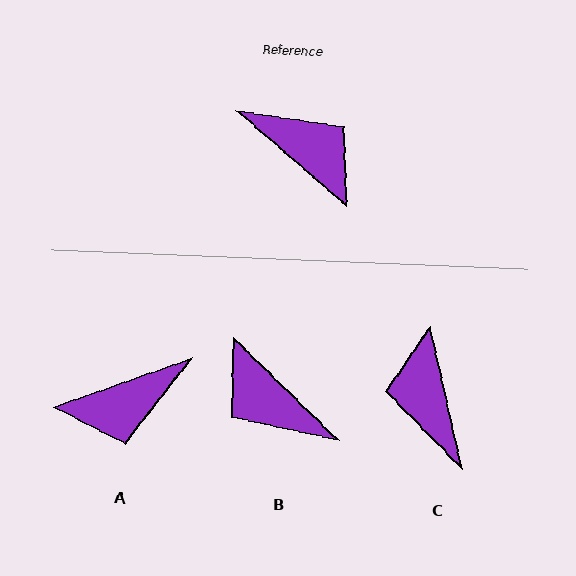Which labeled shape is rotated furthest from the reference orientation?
B, about 177 degrees away.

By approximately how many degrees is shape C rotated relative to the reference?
Approximately 144 degrees counter-clockwise.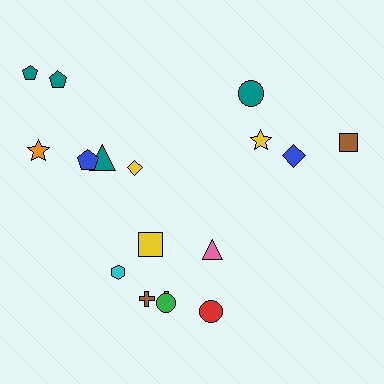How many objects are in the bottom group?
There are 7 objects.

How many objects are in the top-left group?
There are 6 objects.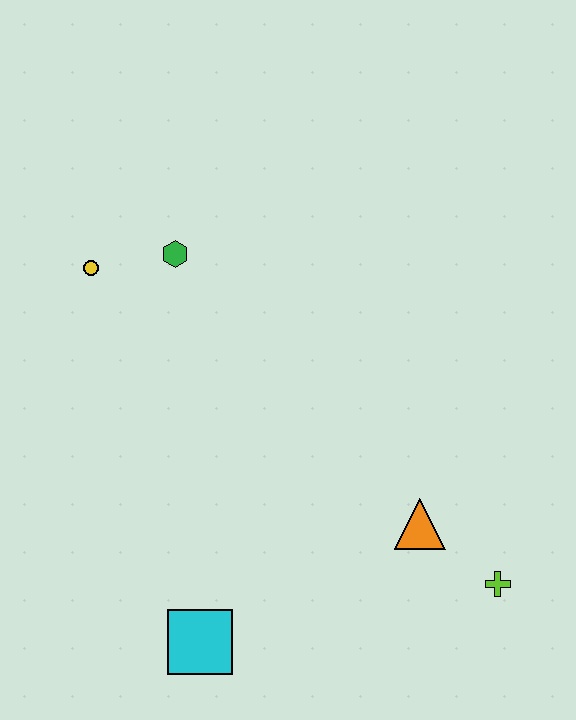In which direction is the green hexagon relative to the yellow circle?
The green hexagon is to the right of the yellow circle.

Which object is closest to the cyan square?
The orange triangle is closest to the cyan square.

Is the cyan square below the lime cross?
Yes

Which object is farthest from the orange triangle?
The yellow circle is farthest from the orange triangle.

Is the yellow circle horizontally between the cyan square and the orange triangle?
No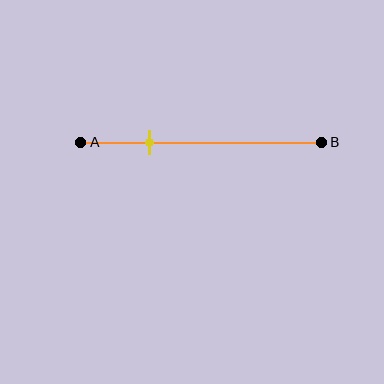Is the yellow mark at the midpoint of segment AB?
No, the mark is at about 30% from A, not at the 50% midpoint.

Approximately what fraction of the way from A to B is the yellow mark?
The yellow mark is approximately 30% of the way from A to B.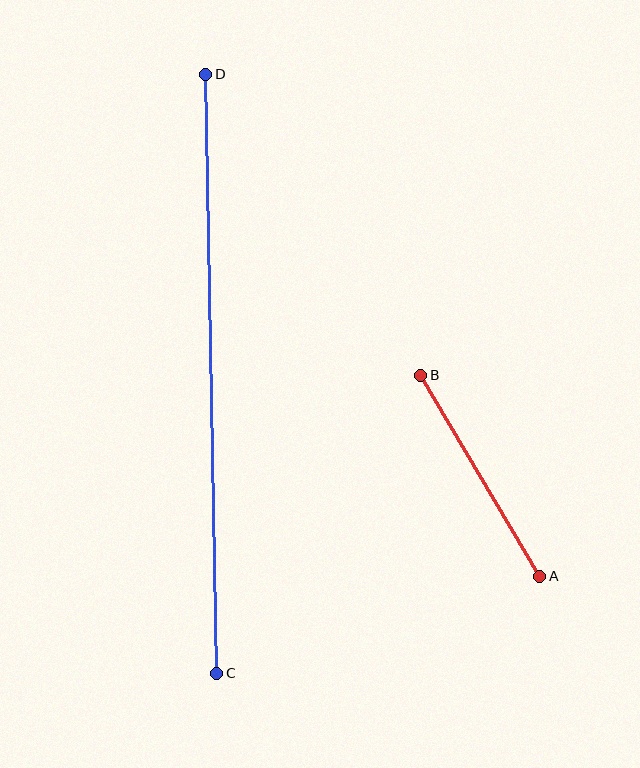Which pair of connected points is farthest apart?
Points C and D are farthest apart.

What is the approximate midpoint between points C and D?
The midpoint is at approximately (211, 374) pixels.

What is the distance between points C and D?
The distance is approximately 599 pixels.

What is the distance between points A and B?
The distance is approximately 234 pixels.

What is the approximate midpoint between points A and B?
The midpoint is at approximately (480, 476) pixels.